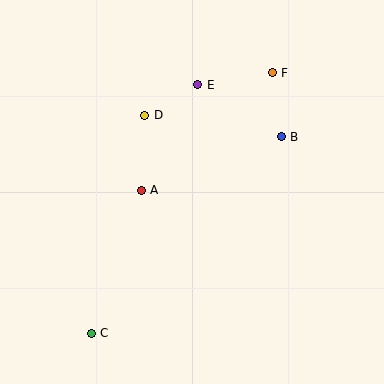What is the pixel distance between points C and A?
The distance between C and A is 151 pixels.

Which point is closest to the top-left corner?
Point D is closest to the top-left corner.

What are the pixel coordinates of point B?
Point B is at (281, 137).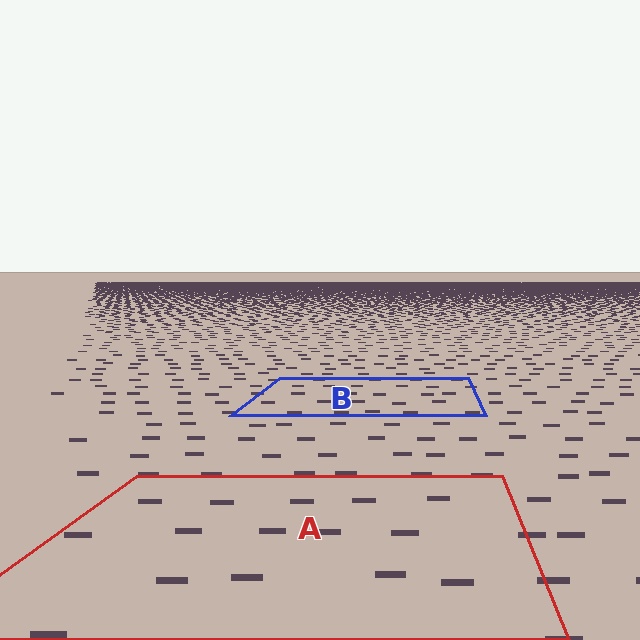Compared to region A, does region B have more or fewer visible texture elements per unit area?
Region B has more texture elements per unit area — they are packed more densely because it is farther away.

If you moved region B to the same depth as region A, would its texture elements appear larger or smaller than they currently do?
They would appear larger. At a closer depth, the same texture elements are projected at a bigger on-screen size.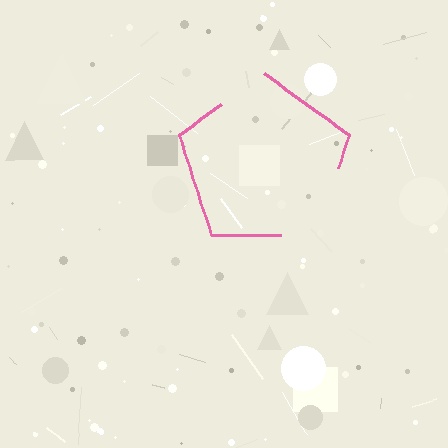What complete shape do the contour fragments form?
The contour fragments form a pentagon.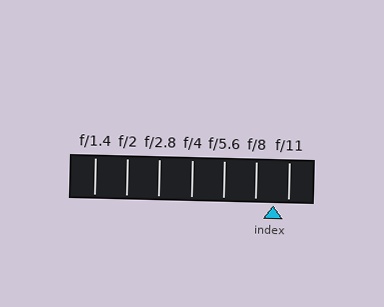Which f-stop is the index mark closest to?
The index mark is closest to f/11.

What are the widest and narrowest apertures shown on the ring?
The widest aperture shown is f/1.4 and the narrowest is f/11.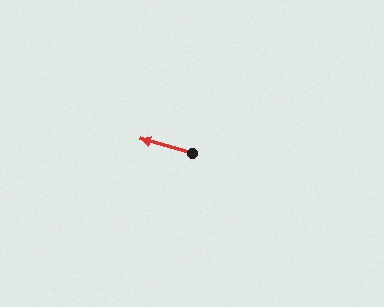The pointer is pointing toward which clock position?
Roughly 10 o'clock.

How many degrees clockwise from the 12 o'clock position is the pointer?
Approximately 286 degrees.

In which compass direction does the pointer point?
West.